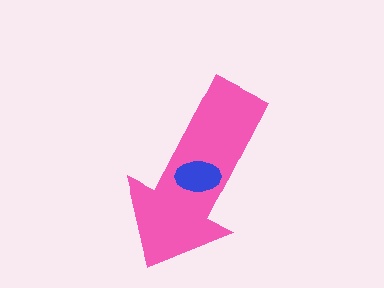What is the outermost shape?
The pink arrow.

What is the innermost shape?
The blue ellipse.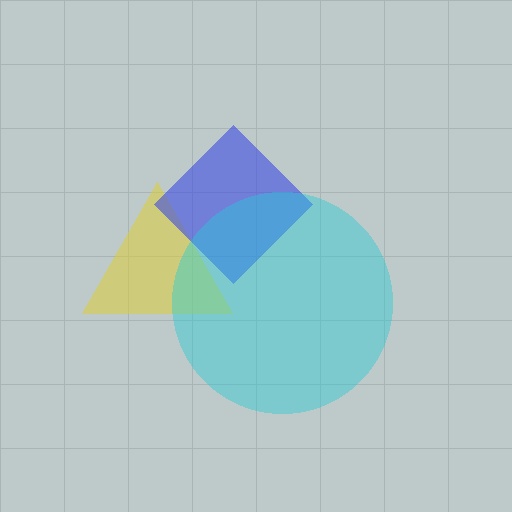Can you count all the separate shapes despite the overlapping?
Yes, there are 3 separate shapes.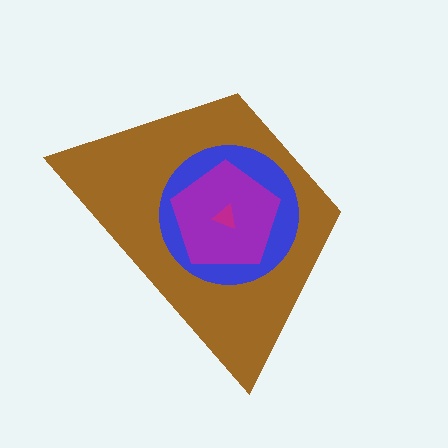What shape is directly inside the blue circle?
The purple pentagon.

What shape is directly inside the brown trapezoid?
The blue circle.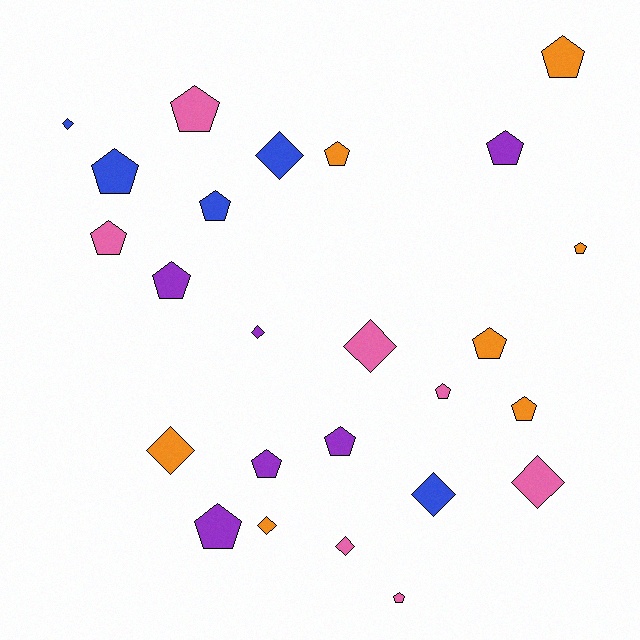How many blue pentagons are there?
There are 2 blue pentagons.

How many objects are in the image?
There are 25 objects.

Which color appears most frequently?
Pink, with 7 objects.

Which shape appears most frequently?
Pentagon, with 16 objects.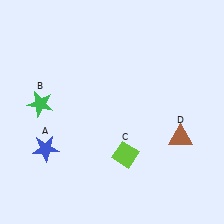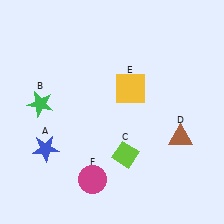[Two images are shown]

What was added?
A yellow square (E), a magenta circle (F) were added in Image 2.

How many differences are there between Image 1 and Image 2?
There are 2 differences between the two images.